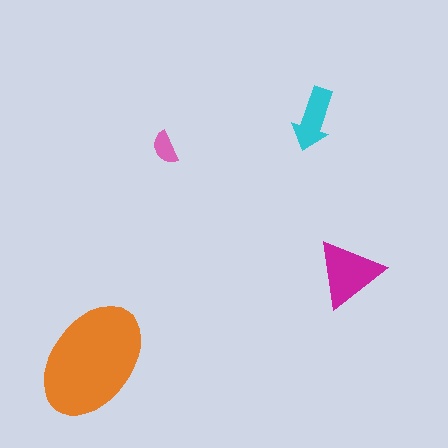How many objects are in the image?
There are 4 objects in the image.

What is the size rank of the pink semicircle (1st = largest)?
4th.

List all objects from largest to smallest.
The orange ellipse, the magenta triangle, the cyan arrow, the pink semicircle.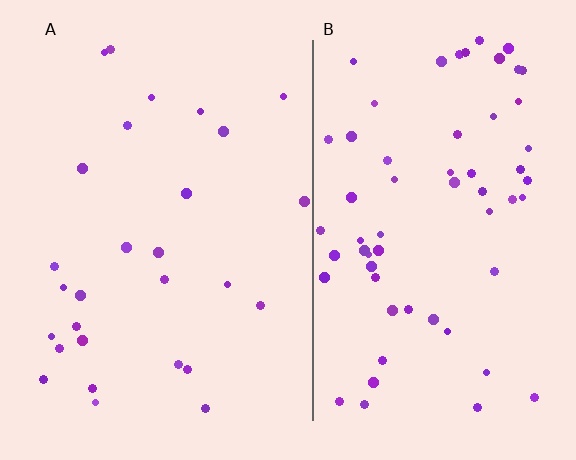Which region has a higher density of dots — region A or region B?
B (the right).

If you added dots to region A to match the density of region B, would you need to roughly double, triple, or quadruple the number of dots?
Approximately double.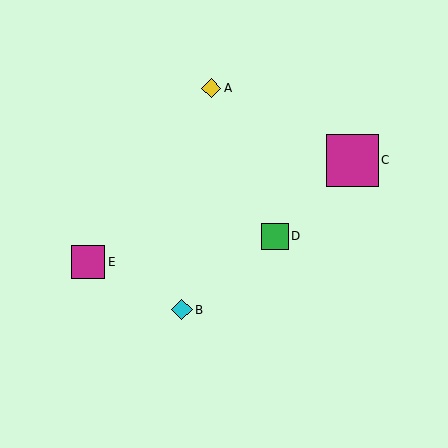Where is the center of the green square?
The center of the green square is at (275, 236).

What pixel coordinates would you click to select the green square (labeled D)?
Click at (275, 236) to select the green square D.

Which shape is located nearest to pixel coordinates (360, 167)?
The magenta square (labeled C) at (352, 160) is nearest to that location.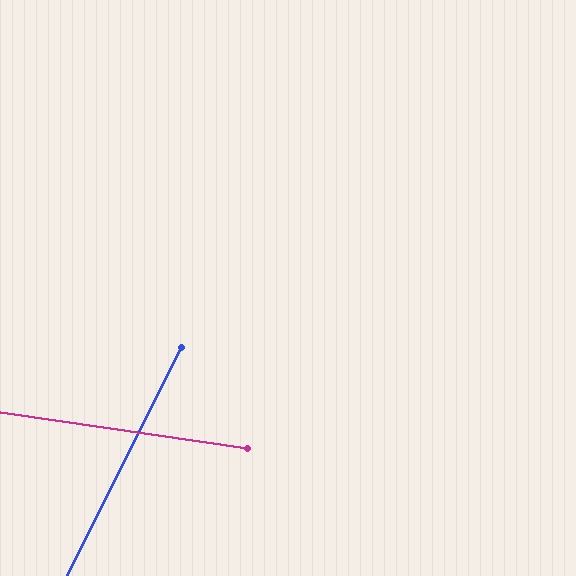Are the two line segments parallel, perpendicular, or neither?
Neither parallel nor perpendicular — they differ by about 71°.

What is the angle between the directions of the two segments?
Approximately 71 degrees.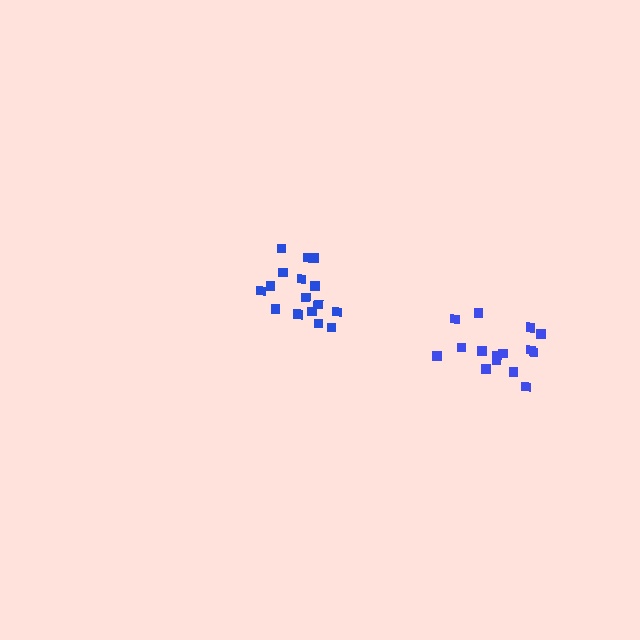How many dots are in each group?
Group 1: 16 dots, Group 2: 15 dots (31 total).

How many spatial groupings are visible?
There are 2 spatial groupings.